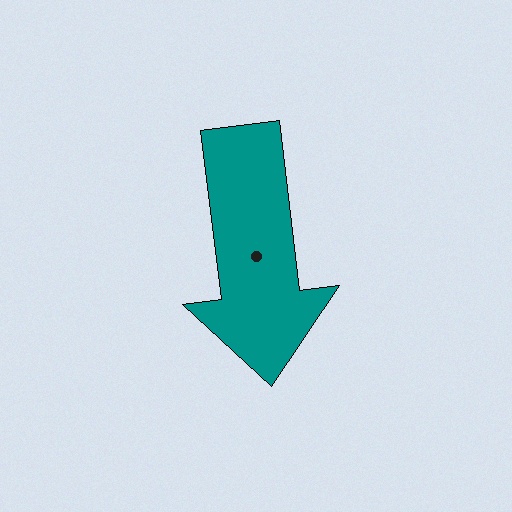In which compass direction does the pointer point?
South.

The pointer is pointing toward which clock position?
Roughly 6 o'clock.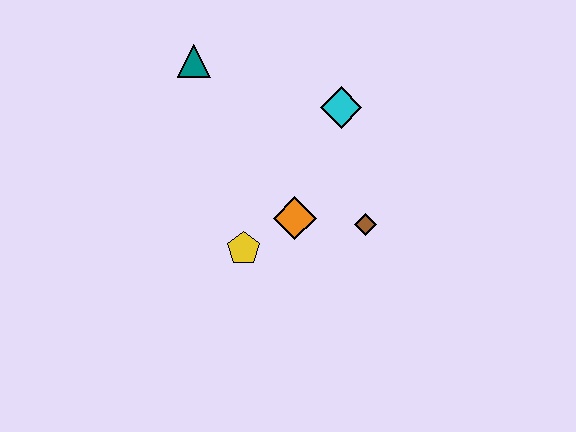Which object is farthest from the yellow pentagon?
The teal triangle is farthest from the yellow pentagon.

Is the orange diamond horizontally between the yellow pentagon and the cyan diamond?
Yes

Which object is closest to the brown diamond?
The orange diamond is closest to the brown diamond.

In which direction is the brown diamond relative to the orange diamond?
The brown diamond is to the right of the orange diamond.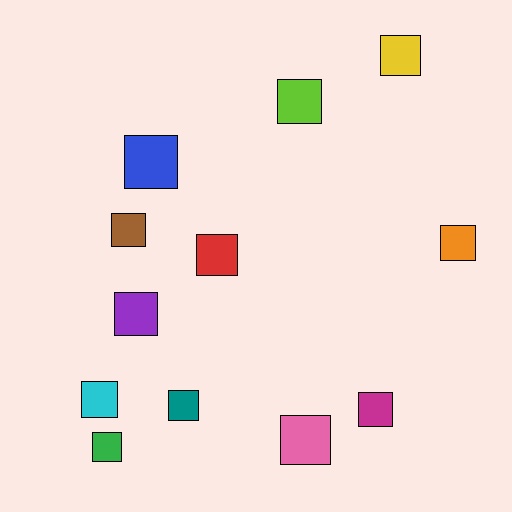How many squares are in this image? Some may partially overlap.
There are 12 squares.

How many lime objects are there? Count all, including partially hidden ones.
There is 1 lime object.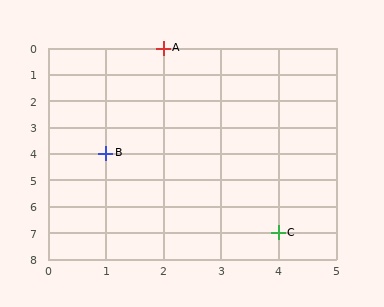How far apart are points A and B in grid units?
Points A and B are 1 column and 4 rows apart (about 4.1 grid units diagonally).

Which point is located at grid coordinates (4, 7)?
Point C is at (4, 7).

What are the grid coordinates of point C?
Point C is at grid coordinates (4, 7).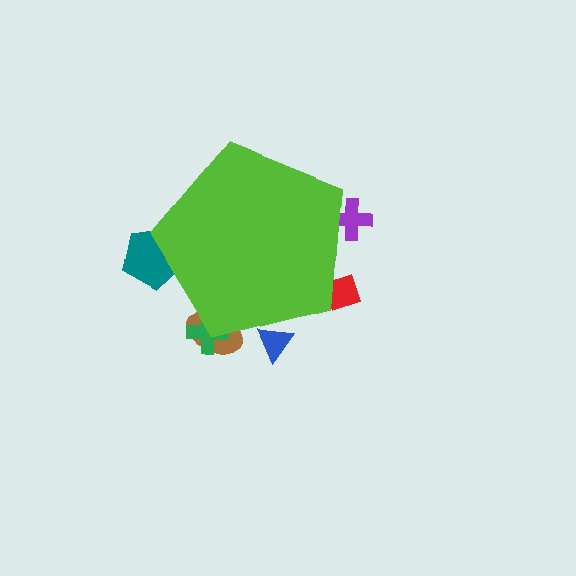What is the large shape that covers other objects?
A lime pentagon.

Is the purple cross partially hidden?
Yes, the purple cross is partially hidden behind the lime pentagon.